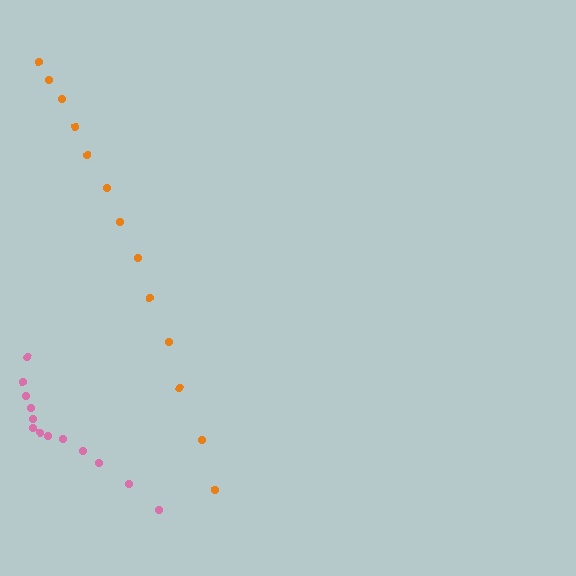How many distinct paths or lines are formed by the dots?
There are 2 distinct paths.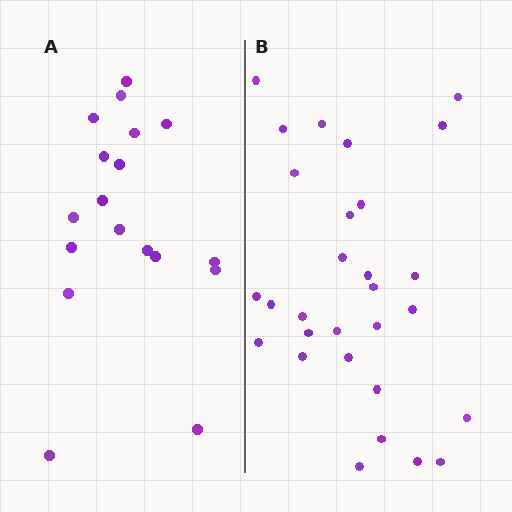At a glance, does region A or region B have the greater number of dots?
Region B (the right region) has more dots.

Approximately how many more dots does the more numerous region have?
Region B has roughly 12 or so more dots than region A.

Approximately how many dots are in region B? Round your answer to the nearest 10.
About 30 dots. (The exact count is 29, which rounds to 30.)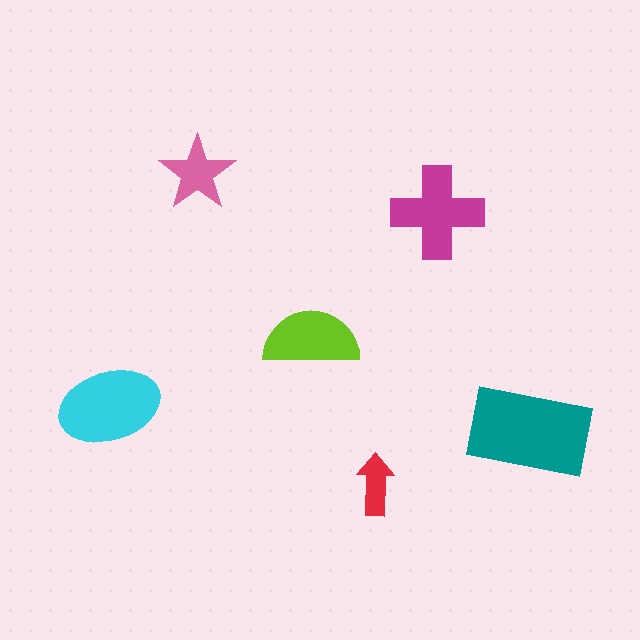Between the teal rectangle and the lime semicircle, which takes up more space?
The teal rectangle.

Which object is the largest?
The teal rectangle.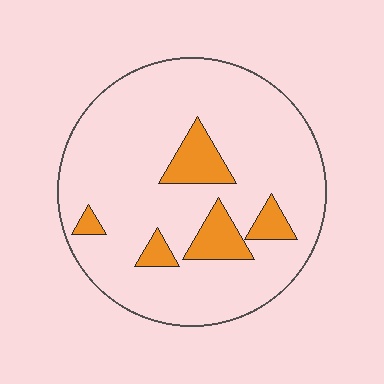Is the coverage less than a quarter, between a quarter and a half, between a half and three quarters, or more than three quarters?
Less than a quarter.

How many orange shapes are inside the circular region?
5.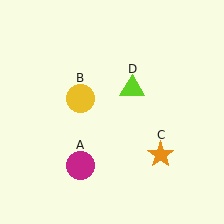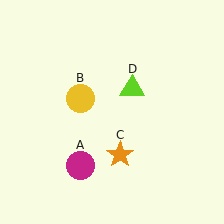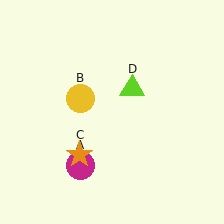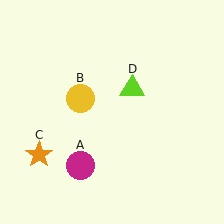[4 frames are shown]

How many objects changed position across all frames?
1 object changed position: orange star (object C).